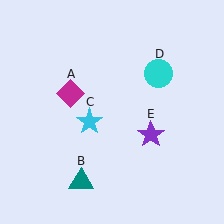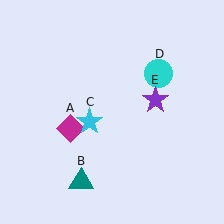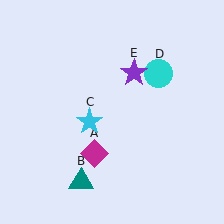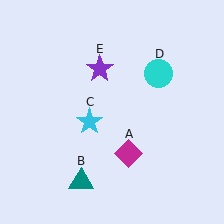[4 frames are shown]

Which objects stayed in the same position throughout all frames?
Teal triangle (object B) and cyan star (object C) and cyan circle (object D) remained stationary.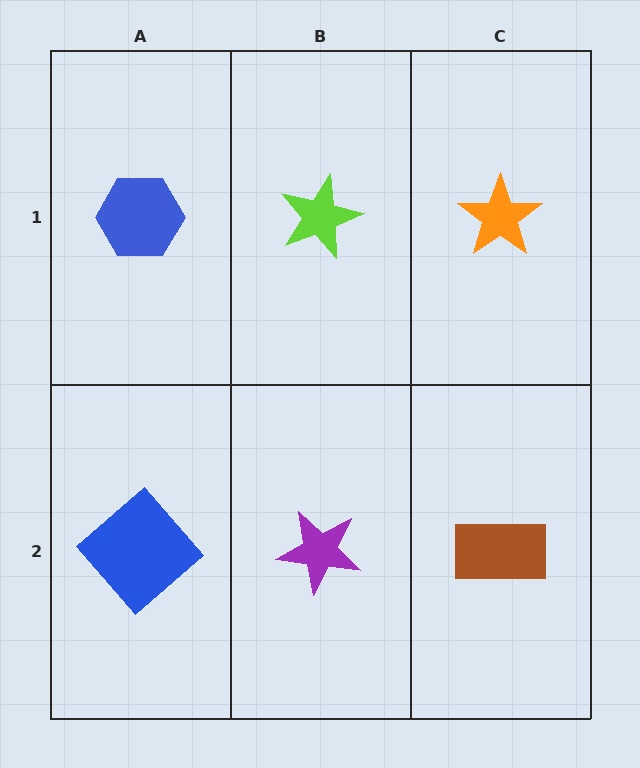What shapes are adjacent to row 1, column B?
A purple star (row 2, column B), a blue hexagon (row 1, column A), an orange star (row 1, column C).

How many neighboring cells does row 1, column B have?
3.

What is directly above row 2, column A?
A blue hexagon.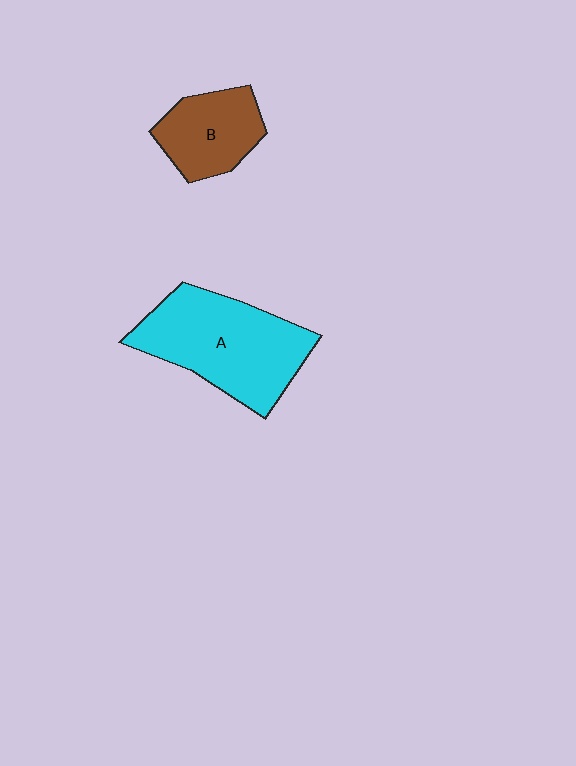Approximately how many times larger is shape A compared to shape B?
Approximately 1.8 times.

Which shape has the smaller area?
Shape B (brown).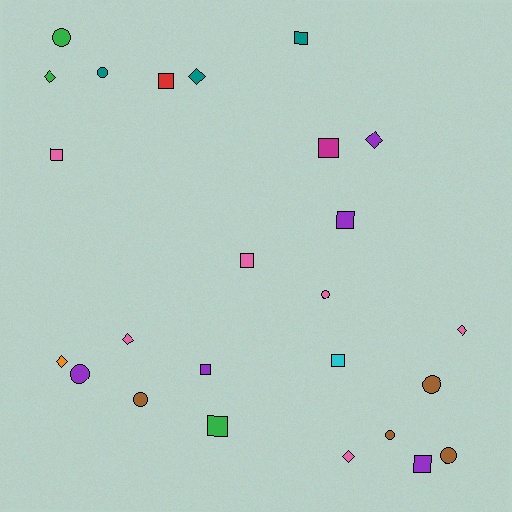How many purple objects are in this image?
There are 5 purple objects.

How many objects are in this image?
There are 25 objects.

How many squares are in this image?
There are 10 squares.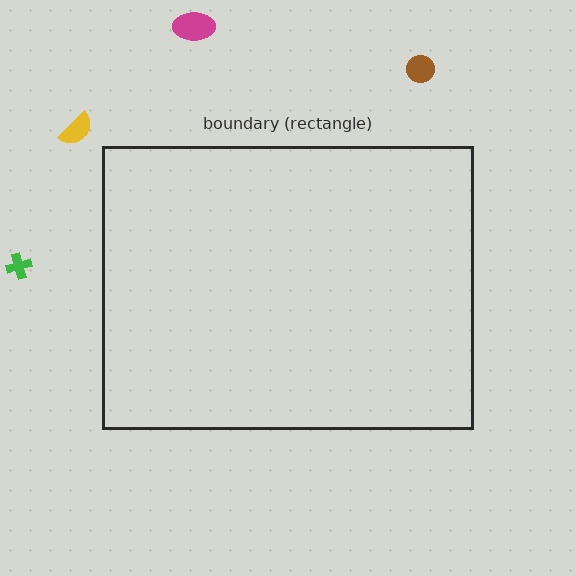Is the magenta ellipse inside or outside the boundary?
Outside.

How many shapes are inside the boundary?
0 inside, 4 outside.